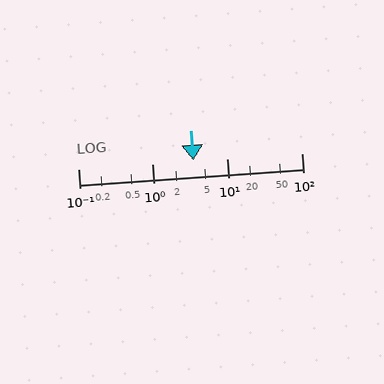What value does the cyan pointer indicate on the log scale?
The pointer indicates approximately 3.5.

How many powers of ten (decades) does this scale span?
The scale spans 3 decades, from 0.1 to 100.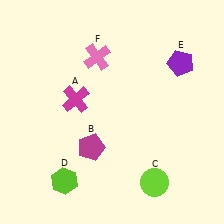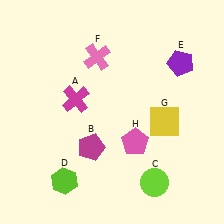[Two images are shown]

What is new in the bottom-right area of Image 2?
A yellow square (G) was added in the bottom-right area of Image 2.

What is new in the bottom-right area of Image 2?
A pink pentagon (H) was added in the bottom-right area of Image 2.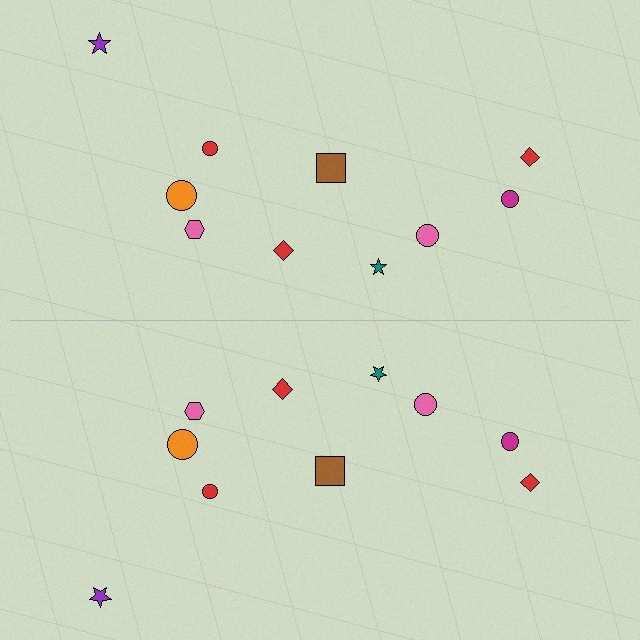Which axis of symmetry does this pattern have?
The pattern has a horizontal axis of symmetry running through the center of the image.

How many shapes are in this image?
There are 20 shapes in this image.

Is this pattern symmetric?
Yes, this pattern has bilateral (reflection) symmetry.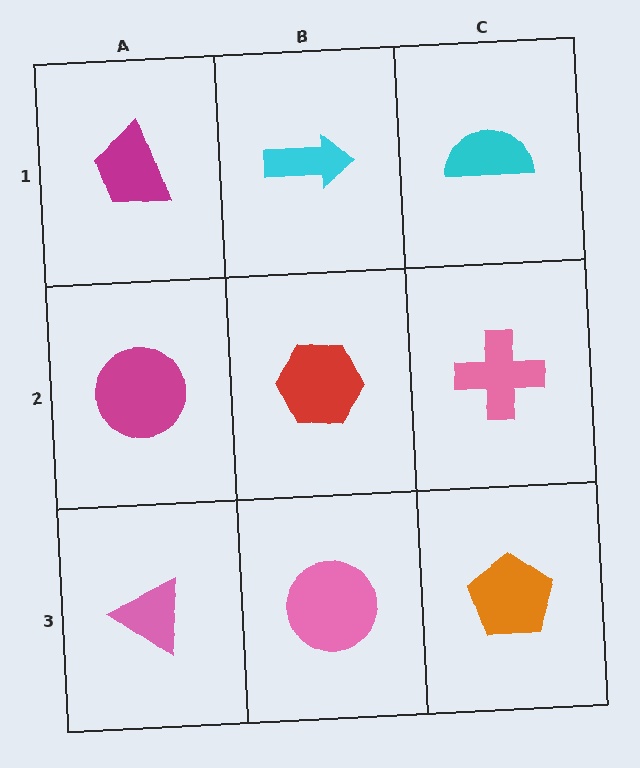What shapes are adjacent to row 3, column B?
A red hexagon (row 2, column B), a pink triangle (row 3, column A), an orange pentagon (row 3, column C).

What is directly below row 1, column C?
A pink cross.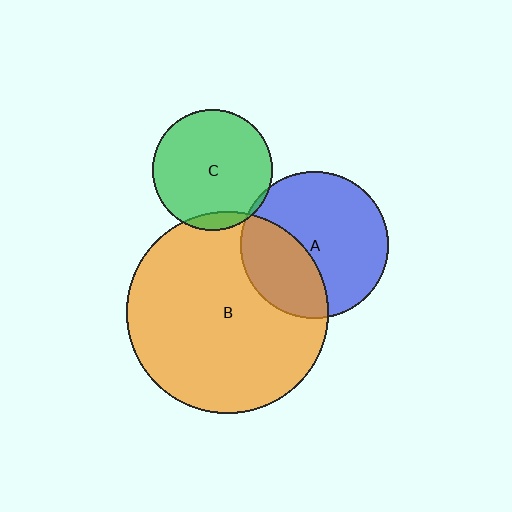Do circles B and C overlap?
Yes.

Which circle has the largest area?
Circle B (orange).